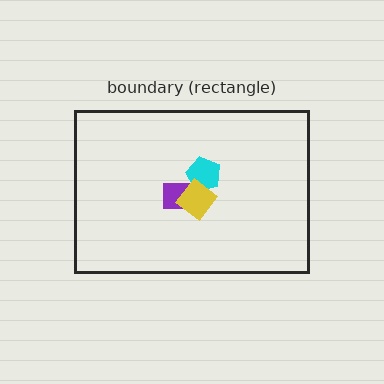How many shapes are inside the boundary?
3 inside, 0 outside.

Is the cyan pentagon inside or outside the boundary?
Inside.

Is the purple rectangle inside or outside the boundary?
Inside.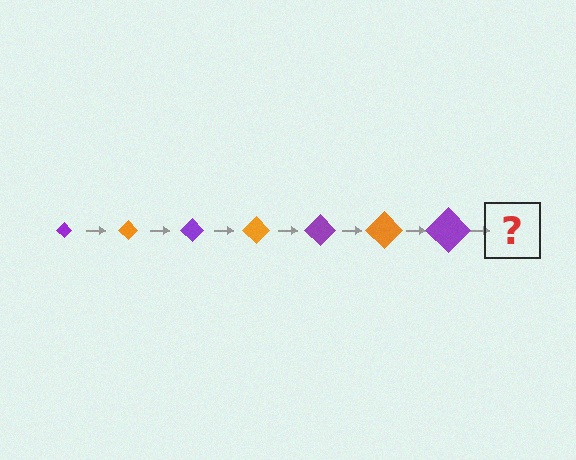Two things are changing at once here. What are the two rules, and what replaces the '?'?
The two rules are that the diamond grows larger each step and the color cycles through purple and orange. The '?' should be an orange diamond, larger than the previous one.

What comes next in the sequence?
The next element should be an orange diamond, larger than the previous one.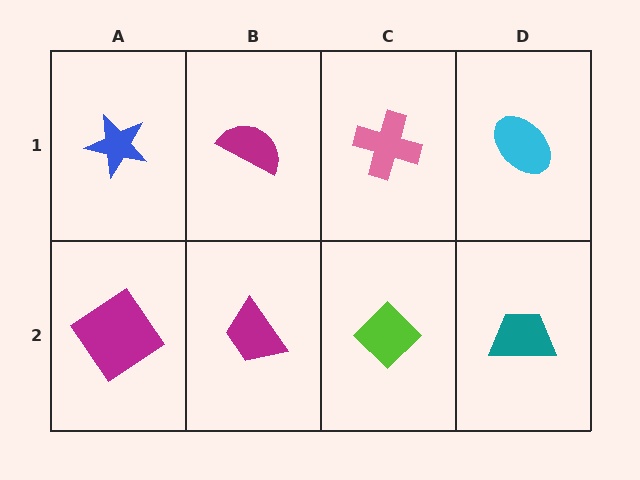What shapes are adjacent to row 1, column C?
A lime diamond (row 2, column C), a magenta semicircle (row 1, column B), a cyan ellipse (row 1, column D).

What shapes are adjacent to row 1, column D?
A teal trapezoid (row 2, column D), a pink cross (row 1, column C).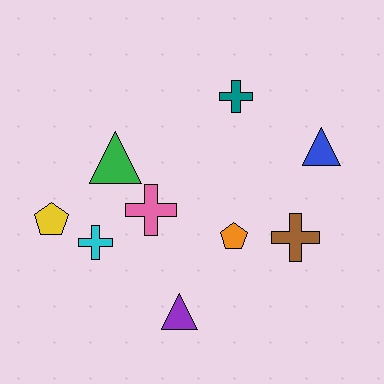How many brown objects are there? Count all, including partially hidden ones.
There is 1 brown object.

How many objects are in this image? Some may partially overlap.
There are 9 objects.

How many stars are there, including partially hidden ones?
There are no stars.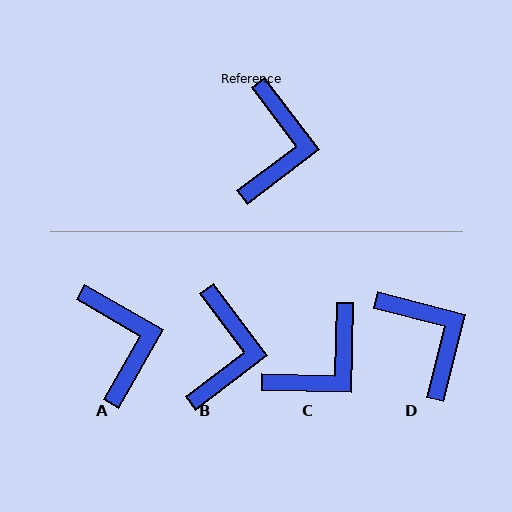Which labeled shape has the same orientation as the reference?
B.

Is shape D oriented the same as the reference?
No, it is off by about 38 degrees.